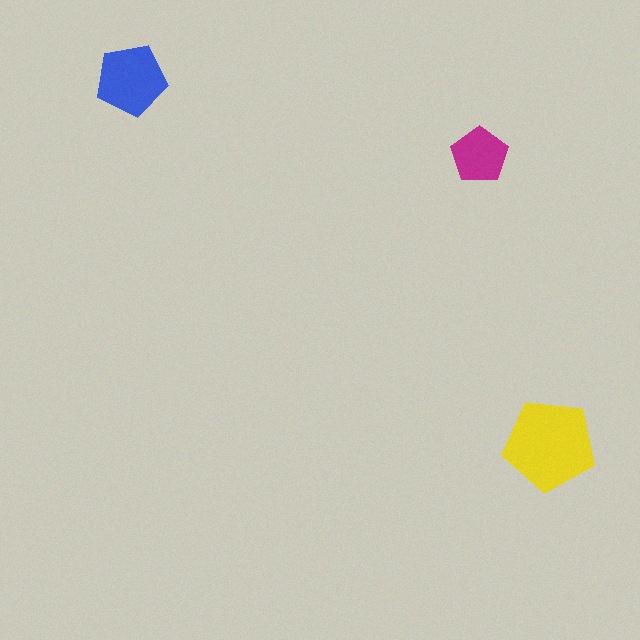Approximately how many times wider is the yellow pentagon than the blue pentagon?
About 1.5 times wider.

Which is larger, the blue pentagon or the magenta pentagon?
The blue one.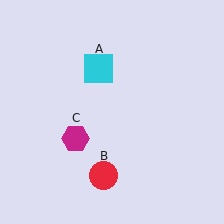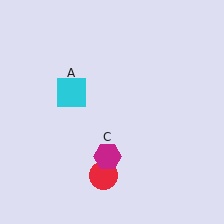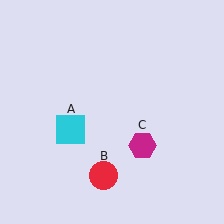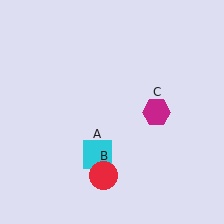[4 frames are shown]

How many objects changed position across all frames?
2 objects changed position: cyan square (object A), magenta hexagon (object C).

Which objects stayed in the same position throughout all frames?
Red circle (object B) remained stationary.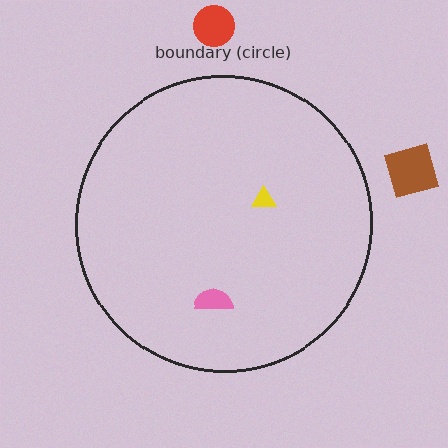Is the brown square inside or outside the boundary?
Outside.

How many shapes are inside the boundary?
2 inside, 2 outside.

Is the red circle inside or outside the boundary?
Outside.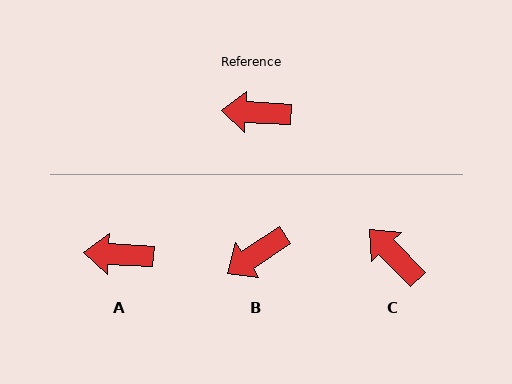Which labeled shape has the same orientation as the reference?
A.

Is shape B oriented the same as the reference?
No, it is off by about 37 degrees.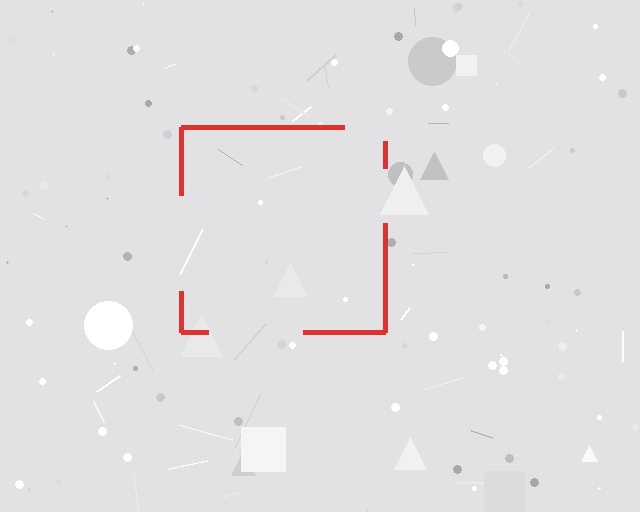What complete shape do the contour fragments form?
The contour fragments form a square.